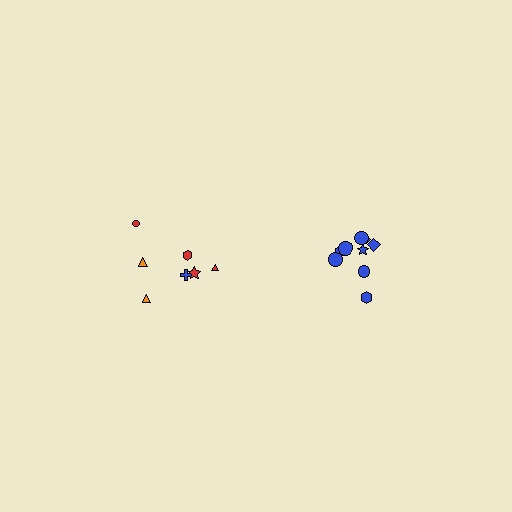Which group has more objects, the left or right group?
The right group.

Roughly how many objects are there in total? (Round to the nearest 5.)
Roughly 15 objects in total.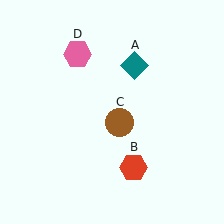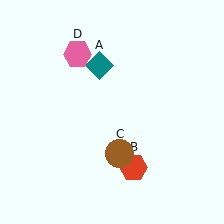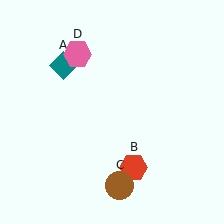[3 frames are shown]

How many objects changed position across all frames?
2 objects changed position: teal diamond (object A), brown circle (object C).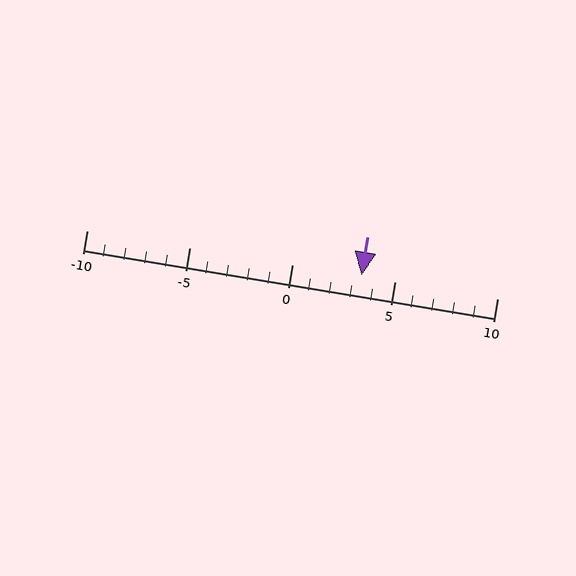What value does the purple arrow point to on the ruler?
The purple arrow points to approximately 3.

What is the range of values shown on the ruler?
The ruler shows values from -10 to 10.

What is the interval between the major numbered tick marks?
The major tick marks are spaced 5 units apart.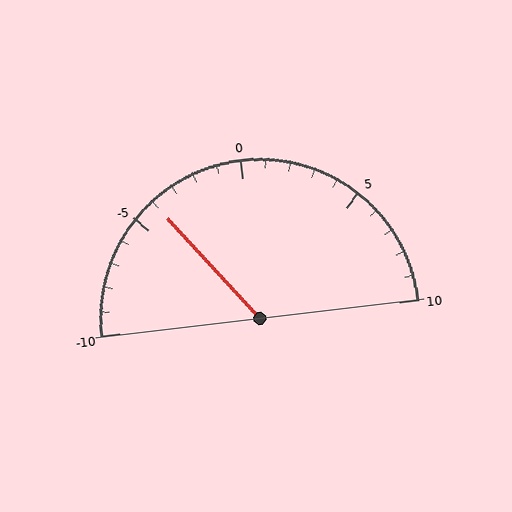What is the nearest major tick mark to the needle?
The nearest major tick mark is -5.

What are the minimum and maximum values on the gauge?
The gauge ranges from -10 to 10.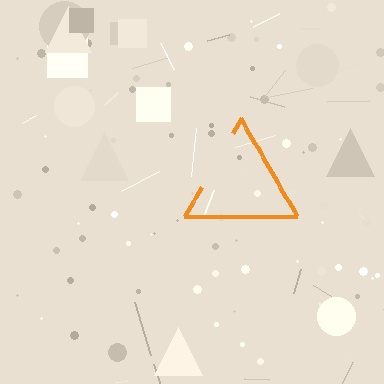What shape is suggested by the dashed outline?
The dashed outline suggests a triangle.